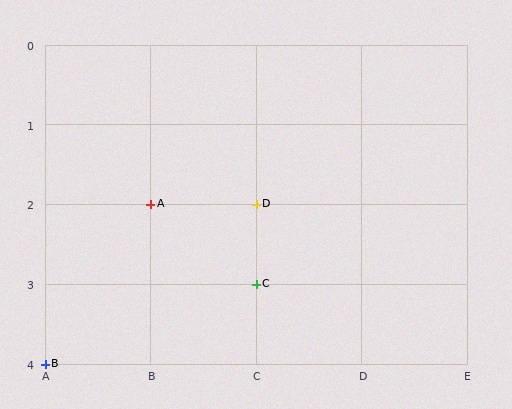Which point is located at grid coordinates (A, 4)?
Point B is at (A, 4).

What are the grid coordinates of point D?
Point D is at grid coordinates (C, 2).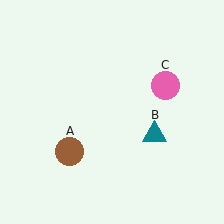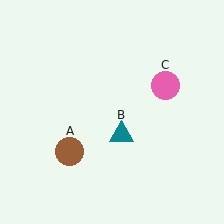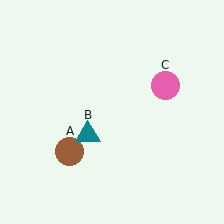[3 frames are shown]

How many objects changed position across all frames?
1 object changed position: teal triangle (object B).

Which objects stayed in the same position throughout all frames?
Brown circle (object A) and pink circle (object C) remained stationary.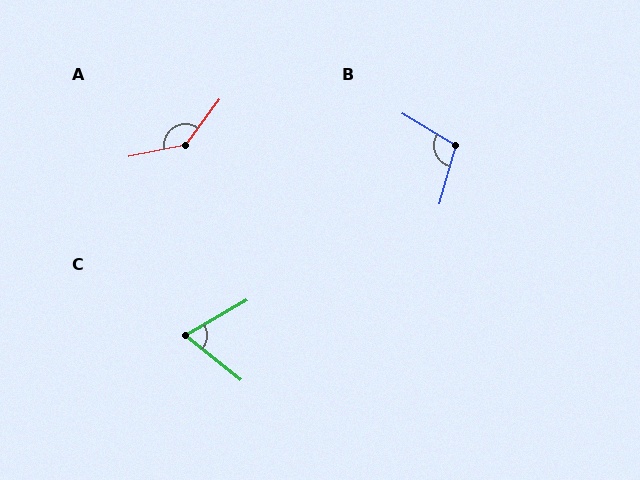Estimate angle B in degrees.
Approximately 105 degrees.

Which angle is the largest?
A, at approximately 138 degrees.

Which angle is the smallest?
C, at approximately 68 degrees.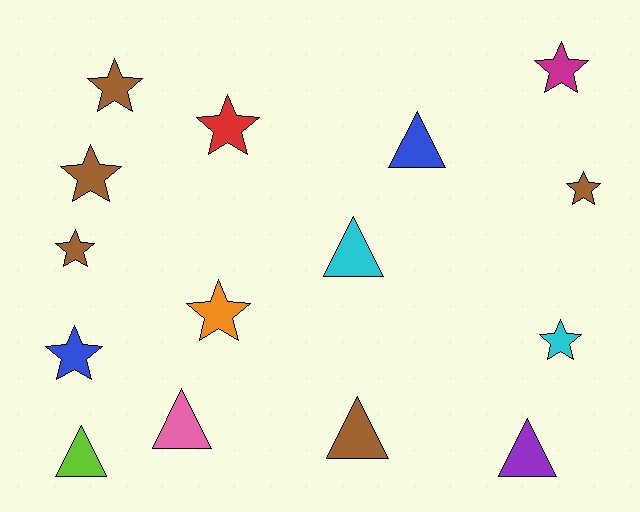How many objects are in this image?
There are 15 objects.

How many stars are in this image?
There are 9 stars.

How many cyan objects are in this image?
There are 2 cyan objects.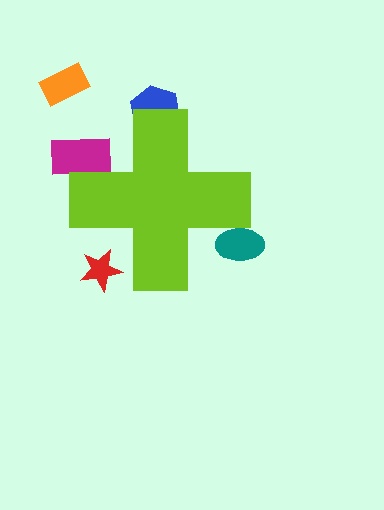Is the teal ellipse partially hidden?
Yes, the teal ellipse is partially hidden behind the lime cross.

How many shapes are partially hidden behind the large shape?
4 shapes are partially hidden.